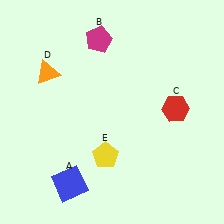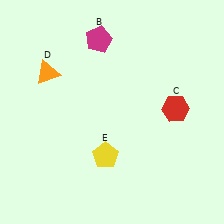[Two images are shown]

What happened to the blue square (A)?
The blue square (A) was removed in Image 2. It was in the bottom-left area of Image 1.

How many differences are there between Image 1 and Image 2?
There is 1 difference between the two images.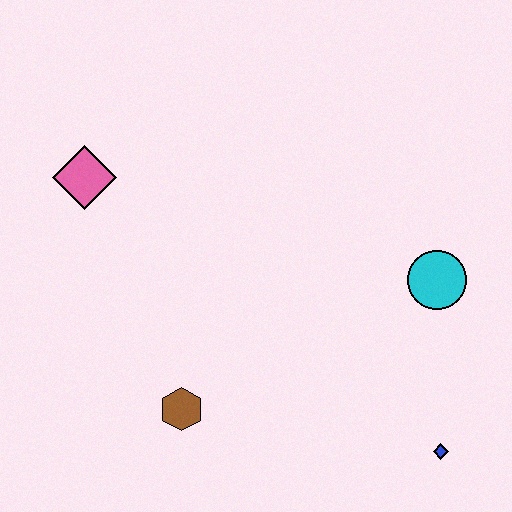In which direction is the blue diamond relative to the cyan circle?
The blue diamond is below the cyan circle.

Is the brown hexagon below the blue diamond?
No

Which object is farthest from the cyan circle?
The pink diamond is farthest from the cyan circle.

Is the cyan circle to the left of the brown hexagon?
No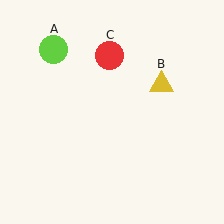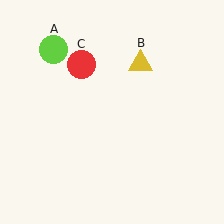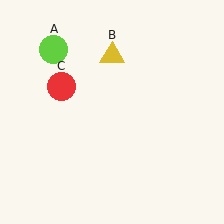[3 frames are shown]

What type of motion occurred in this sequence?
The yellow triangle (object B), red circle (object C) rotated counterclockwise around the center of the scene.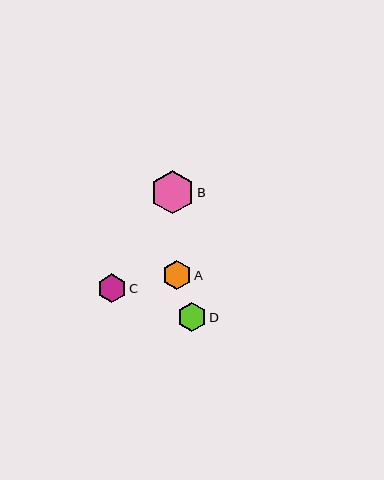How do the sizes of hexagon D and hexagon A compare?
Hexagon D and hexagon A are approximately the same size.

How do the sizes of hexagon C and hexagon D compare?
Hexagon C and hexagon D are approximately the same size.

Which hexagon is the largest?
Hexagon B is the largest with a size of approximately 43 pixels.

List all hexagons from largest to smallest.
From largest to smallest: B, C, D, A.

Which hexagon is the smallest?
Hexagon A is the smallest with a size of approximately 28 pixels.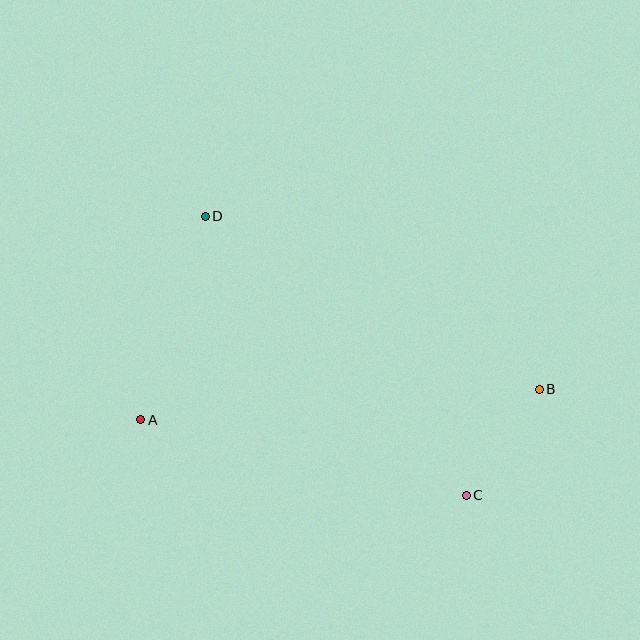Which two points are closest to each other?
Points B and C are closest to each other.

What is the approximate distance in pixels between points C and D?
The distance between C and D is approximately 382 pixels.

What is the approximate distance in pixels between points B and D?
The distance between B and D is approximately 376 pixels.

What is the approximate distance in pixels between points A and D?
The distance between A and D is approximately 214 pixels.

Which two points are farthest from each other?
Points A and B are farthest from each other.